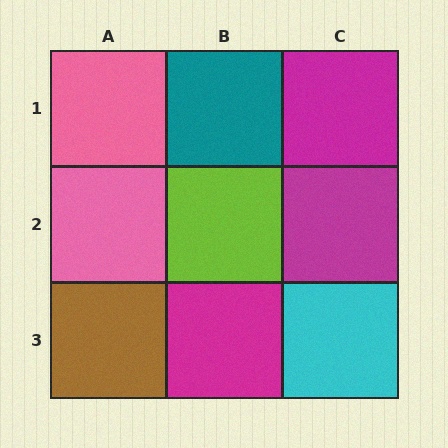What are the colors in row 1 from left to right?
Pink, teal, magenta.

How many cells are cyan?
1 cell is cyan.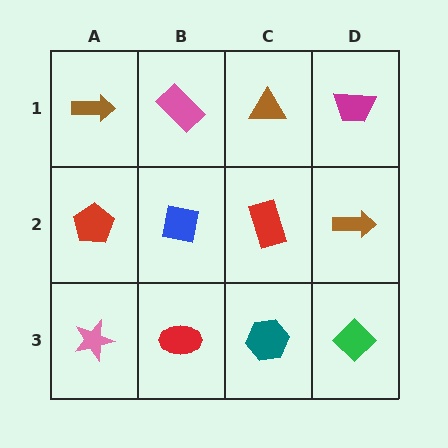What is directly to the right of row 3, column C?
A green diamond.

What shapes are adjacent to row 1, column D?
A brown arrow (row 2, column D), a brown triangle (row 1, column C).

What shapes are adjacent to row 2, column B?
A pink rectangle (row 1, column B), a red ellipse (row 3, column B), a red pentagon (row 2, column A), a red rectangle (row 2, column C).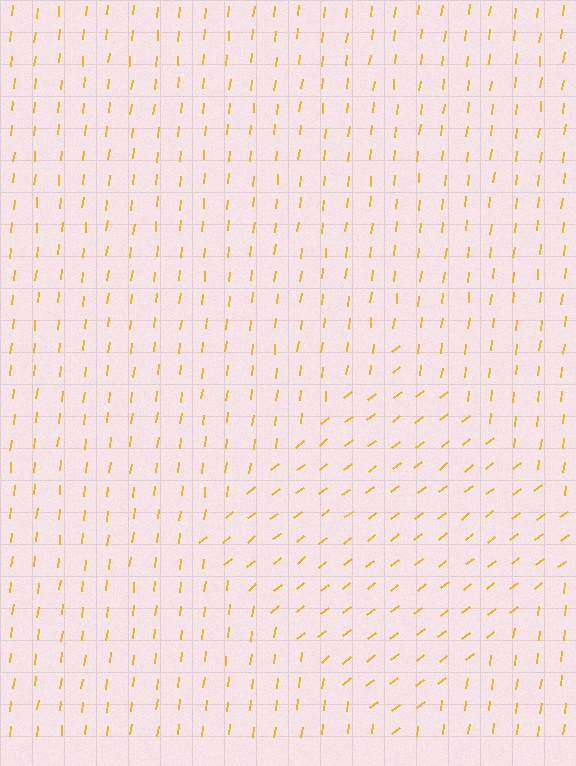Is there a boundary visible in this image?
Yes, there is a texture boundary formed by a change in line orientation.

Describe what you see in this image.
The image is filled with small yellow line segments. A diamond region in the image has lines oriented differently from the surrounding lines, creating a visible texture boundary.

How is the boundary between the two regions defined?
The boundary is defined purely by a change in line orientation (approximately 45 degrees difference). All lines are the same color and thickness.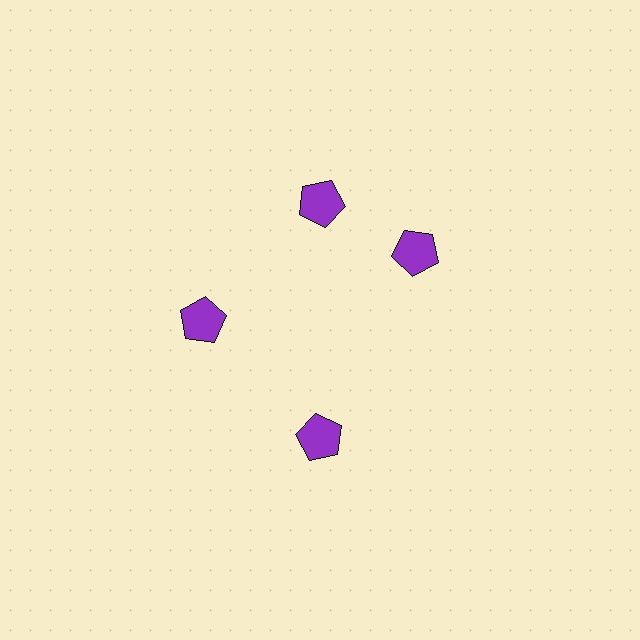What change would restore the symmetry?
The symmetry would be restored by rotating it back into even spacing with its neighbors so that all 4 pentagons sit at equal angles and equal distance from the center.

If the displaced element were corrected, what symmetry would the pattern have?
It would have 4-fold rotational symmetry — the pattern would map onto itself every 90 degrees.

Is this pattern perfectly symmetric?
No. The 4 purple pentagons are arranged in a ring, but one element near the 3 o'clock position is rotated out of alignment along the ring, breaking the 4-fold rotational symmetry.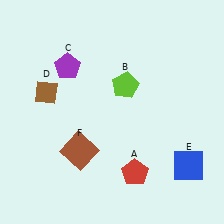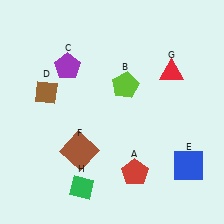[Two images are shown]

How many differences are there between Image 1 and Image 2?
There are 2 differences between the two images.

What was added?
A red triangle (G), a green diamond (H) were added in Image 2.